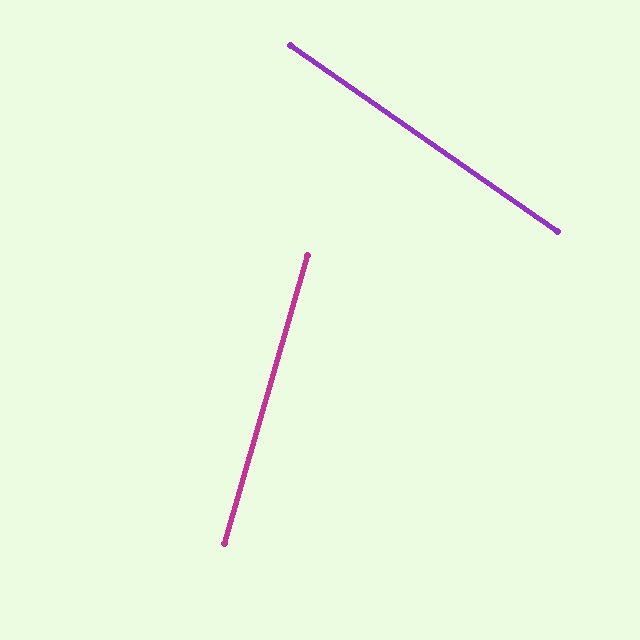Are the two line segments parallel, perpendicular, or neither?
Neither parallel nor perpendicular — they differ by about 71°.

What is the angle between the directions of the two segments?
Approximately 71 degrees.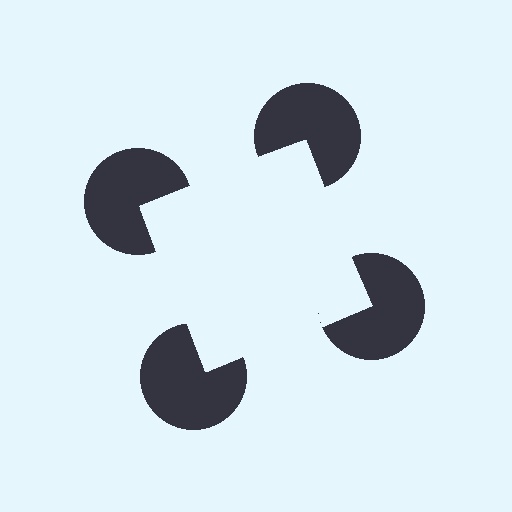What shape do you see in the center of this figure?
An illusory square — its edges are inferred from the aligned wedge cuts in the pac-man discs, not physically drawn.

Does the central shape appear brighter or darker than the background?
It typically appears slightly brighter than the background, even though no actual brightness change is drawn.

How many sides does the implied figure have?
4 sides.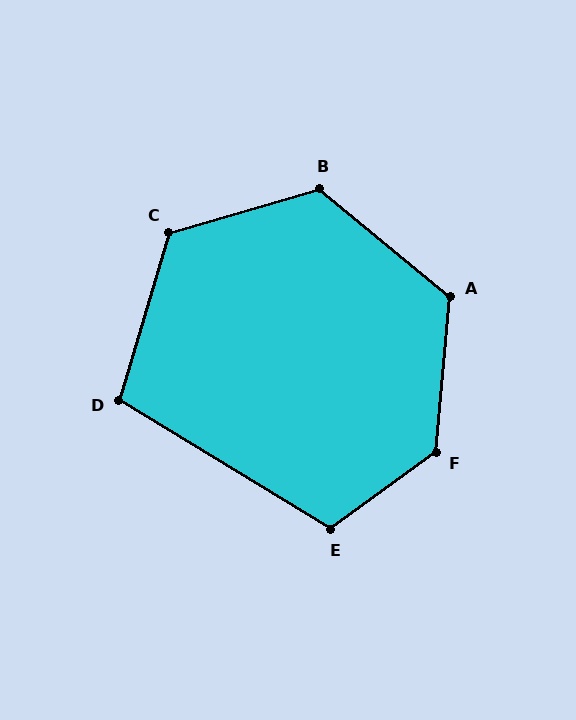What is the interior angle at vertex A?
Approximately 124 degrees (obtuse).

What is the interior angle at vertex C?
Approximately 123 degrees (obtuse).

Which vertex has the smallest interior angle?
D, at approximately 105 degrees.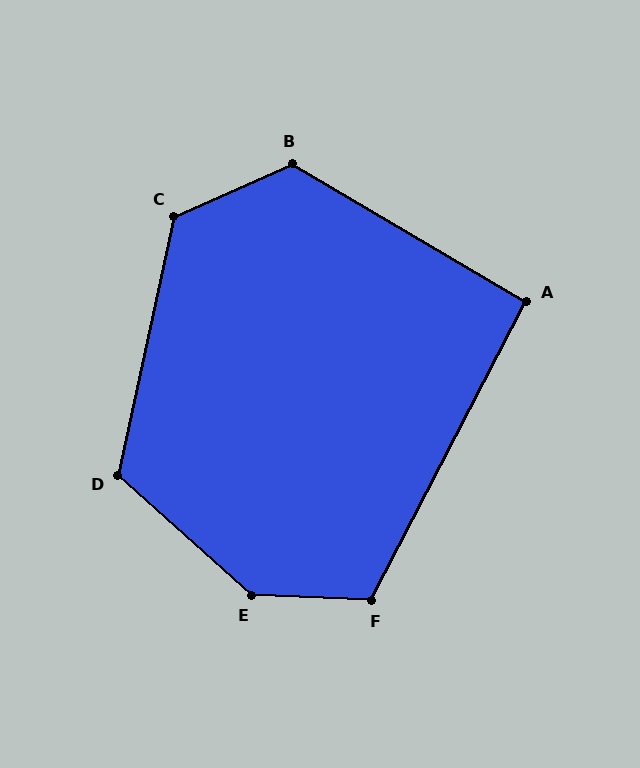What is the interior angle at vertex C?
Approximately 126 degrees (obtuse).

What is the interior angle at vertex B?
Approximately 125 degrees (obtuse).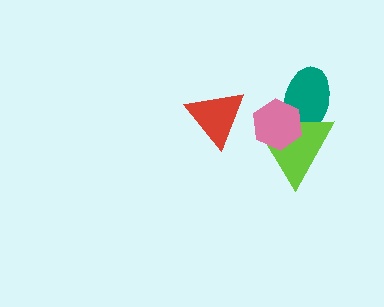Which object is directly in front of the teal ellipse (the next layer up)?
The lime triangle is directly in front of the teal ellipse.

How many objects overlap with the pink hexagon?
2 objects overlap with the pink hexagon.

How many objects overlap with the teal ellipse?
2 objects overlap with the teal ellipse.